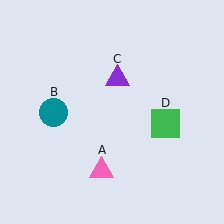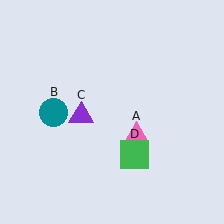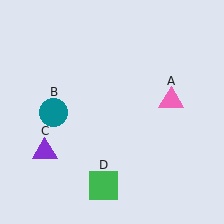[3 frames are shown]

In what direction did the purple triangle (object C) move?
The purple triangle (object C) moved down and to the left.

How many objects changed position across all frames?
3 objects changed position: pink triangle (object A), purple triangle (object C), green square (object D).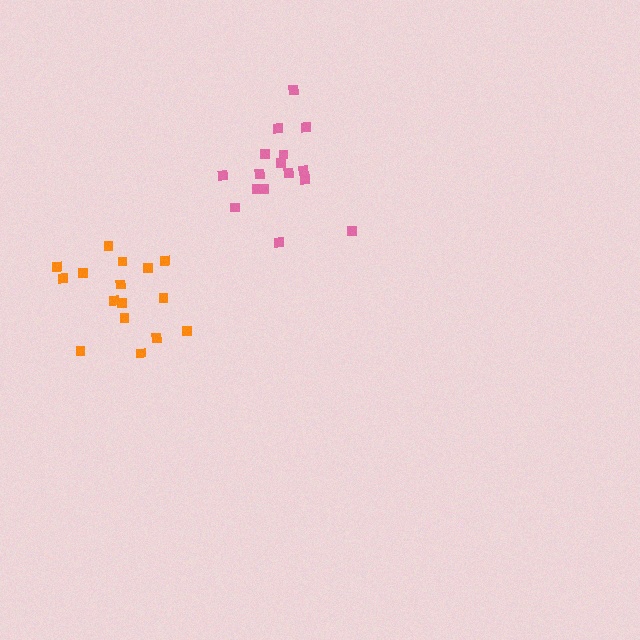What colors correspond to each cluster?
The clusters are colored: pink, orange.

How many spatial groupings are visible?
There are 2 spatial groupings.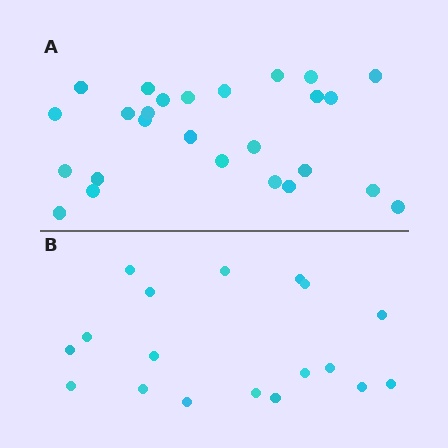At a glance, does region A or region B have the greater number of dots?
Region A (the top region) has more dots.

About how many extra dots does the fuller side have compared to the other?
Region A has roughly 8 or so more dots than region B.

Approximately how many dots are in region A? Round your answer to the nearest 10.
About 30 dots. (The exact count is 26, which rounds to 30.)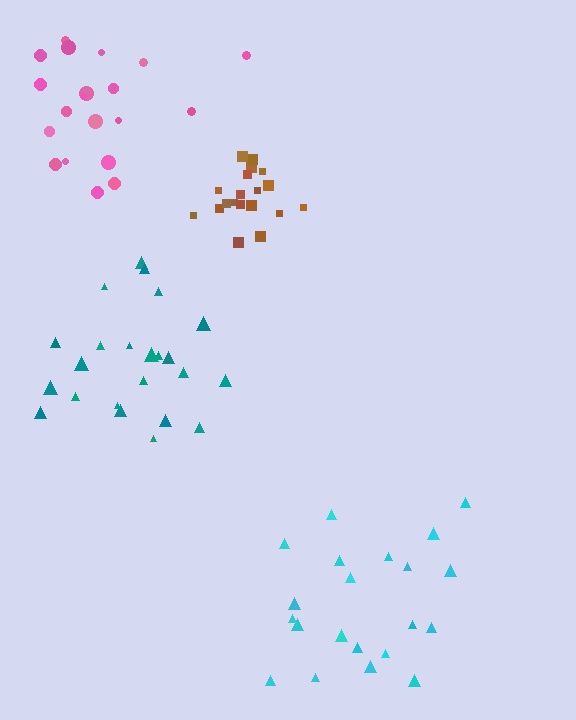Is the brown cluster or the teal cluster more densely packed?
Brown.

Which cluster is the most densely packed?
Brown.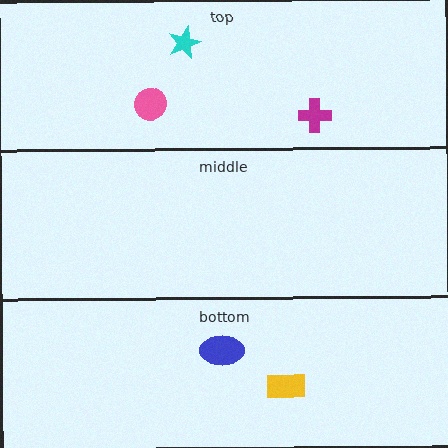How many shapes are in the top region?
3.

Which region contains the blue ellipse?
The bottom region.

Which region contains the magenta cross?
The top region.